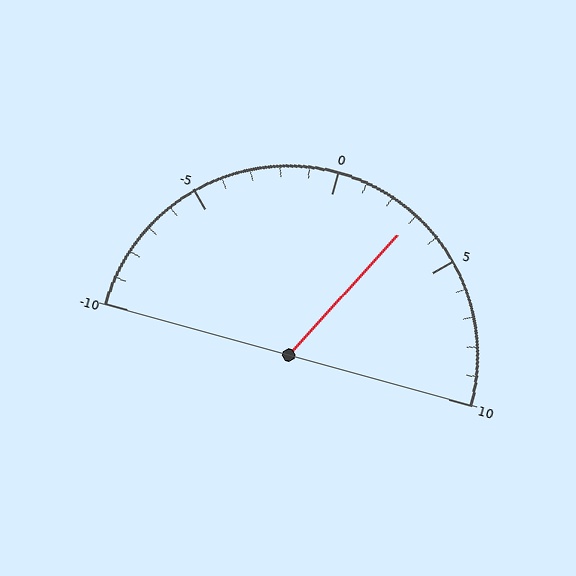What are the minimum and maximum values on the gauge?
The gauge ranges from -10 to 10.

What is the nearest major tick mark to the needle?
The nearest major tick mark is 5.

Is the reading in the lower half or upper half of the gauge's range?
The reading is in the upper half of the range (-10 to 10).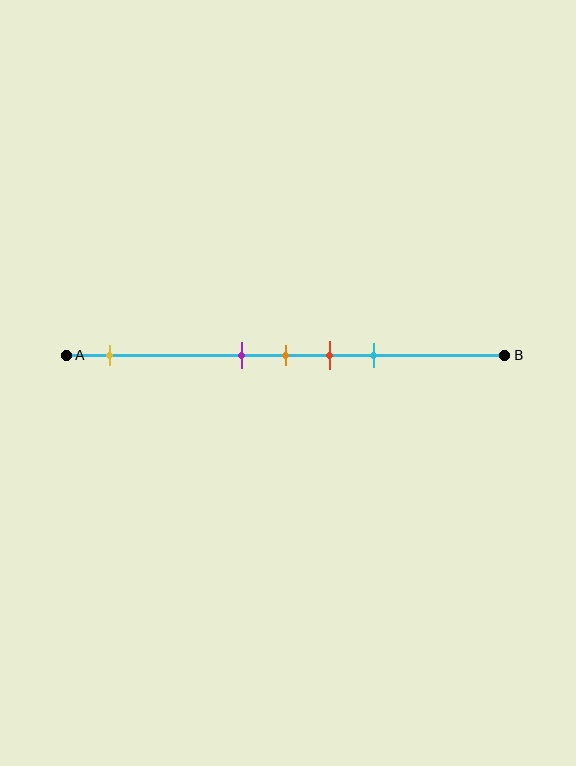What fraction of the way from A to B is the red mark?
The red mark is approximately 60% (0.6) of the way from A to B.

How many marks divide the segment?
There are 5 marks dividing the segment.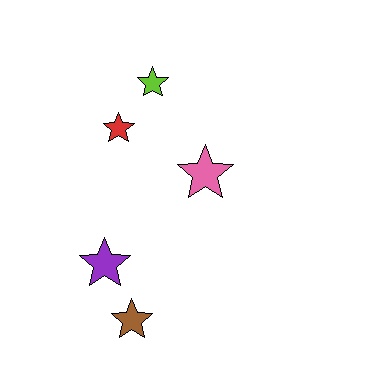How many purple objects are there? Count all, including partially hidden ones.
There is 1 purple object.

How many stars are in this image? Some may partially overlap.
There are 5 stars.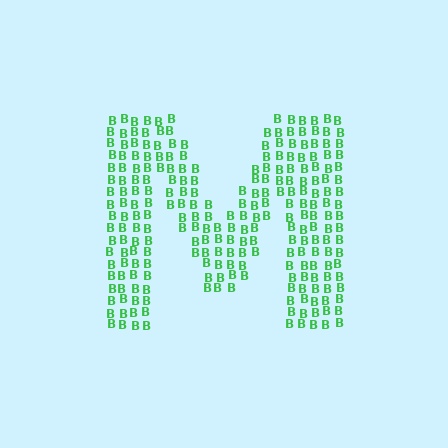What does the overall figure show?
The overall figure shows the letter M.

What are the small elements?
The small elements are letter B's.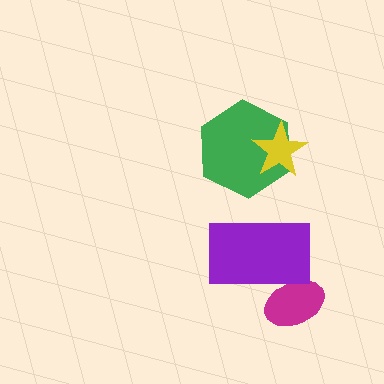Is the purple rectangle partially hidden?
No, no other shape covers it.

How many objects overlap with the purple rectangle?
1 object overlaps with the purple rectangle.